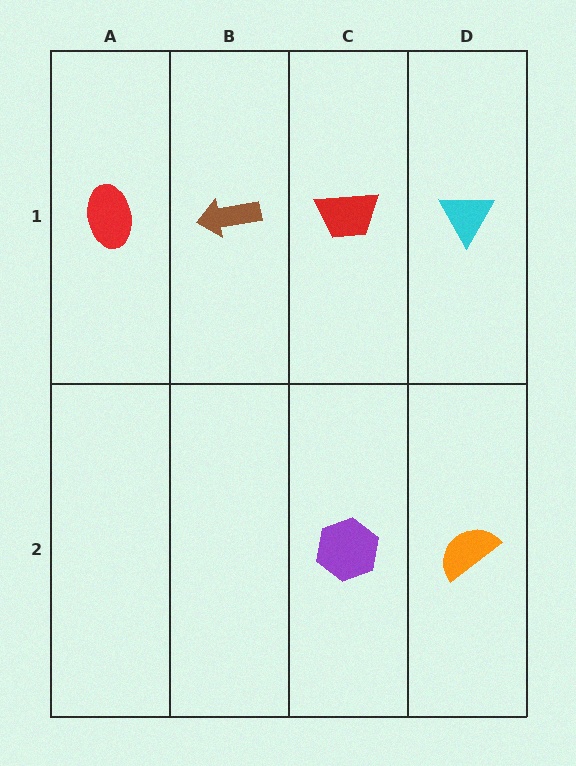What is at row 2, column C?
A purple hexagon.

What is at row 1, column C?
A red trapezoid.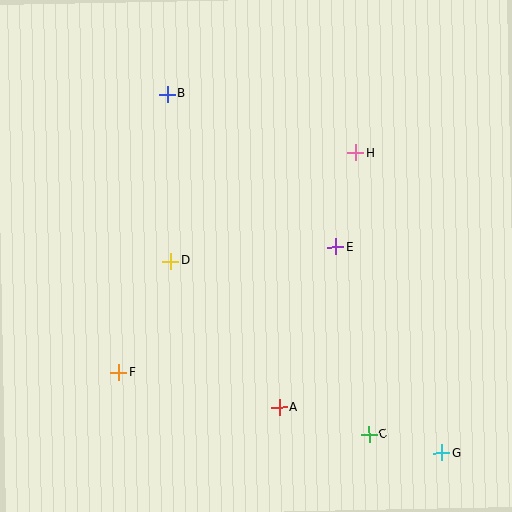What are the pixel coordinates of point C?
Point C is at (369, 434).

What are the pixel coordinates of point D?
Point D is at (171, 261).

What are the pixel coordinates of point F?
Point F is at (119, 373).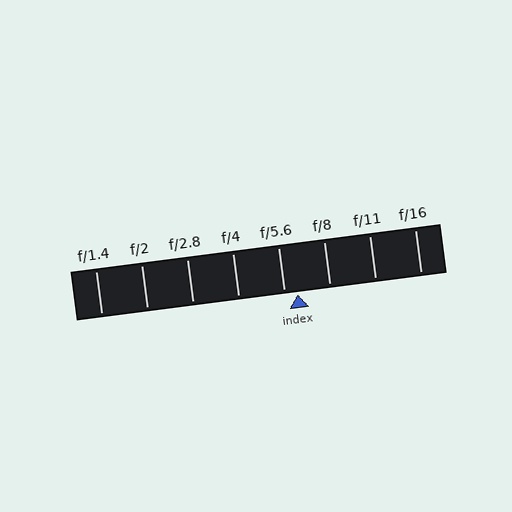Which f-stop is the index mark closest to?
The index mark is closest to f/5.6.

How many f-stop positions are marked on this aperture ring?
There are 8 f-stop positions marked.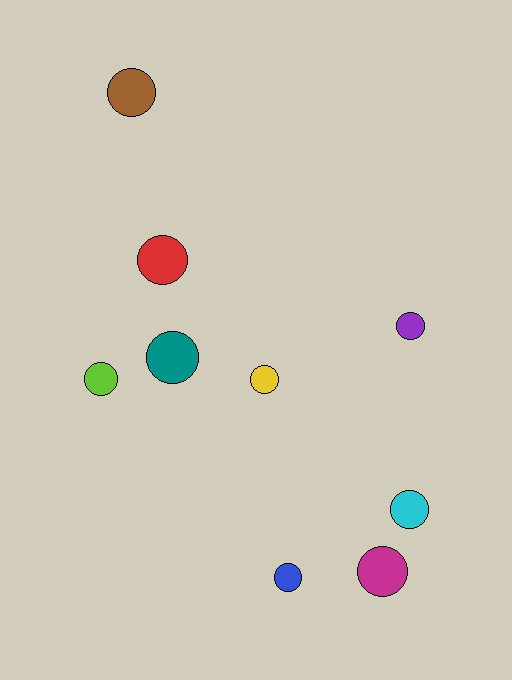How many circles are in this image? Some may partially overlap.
There are 9 circles.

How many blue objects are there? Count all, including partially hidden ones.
There is 1 blue object.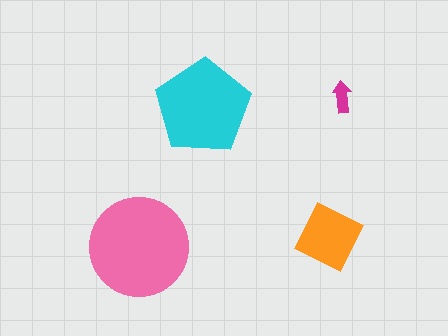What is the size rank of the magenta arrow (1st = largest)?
4th.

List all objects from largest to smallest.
The pink circle, the cyan pentagon, the orange diamond, the magenta arrow.